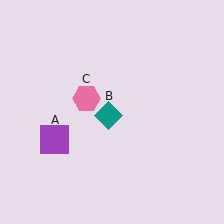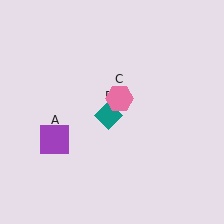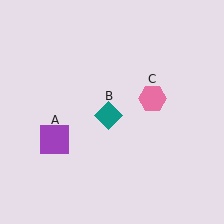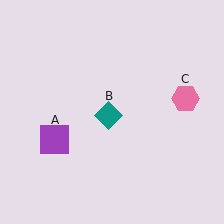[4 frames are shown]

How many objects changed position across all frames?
1 object changed position: pink hexagon (object C).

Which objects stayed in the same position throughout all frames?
Purple square (object A) and teal diamond (object B) remained stationary.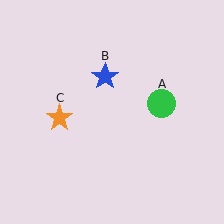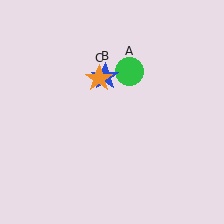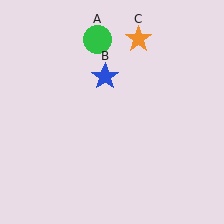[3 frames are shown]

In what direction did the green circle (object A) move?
The green circle (object A) moved up and to the left.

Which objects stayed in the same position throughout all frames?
Blue star (object B) remained stationary.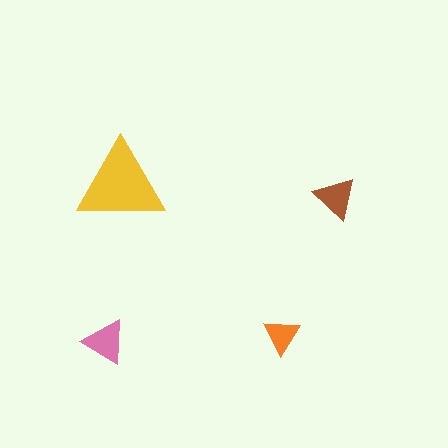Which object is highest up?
The yellow triangle is topmost.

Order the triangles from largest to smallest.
the yellow one, the pink one, the brown one, the orange one.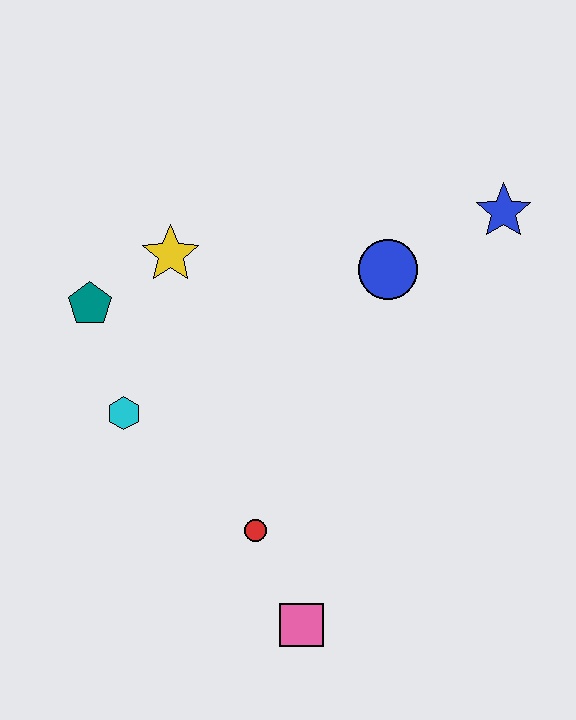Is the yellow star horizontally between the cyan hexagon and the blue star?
Yes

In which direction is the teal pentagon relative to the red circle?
The teal pentagon is above the red circle.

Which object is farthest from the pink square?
The blue star is farthest from the pink square.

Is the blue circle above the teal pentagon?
Yes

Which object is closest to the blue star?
The blue circle is closest to the blue star.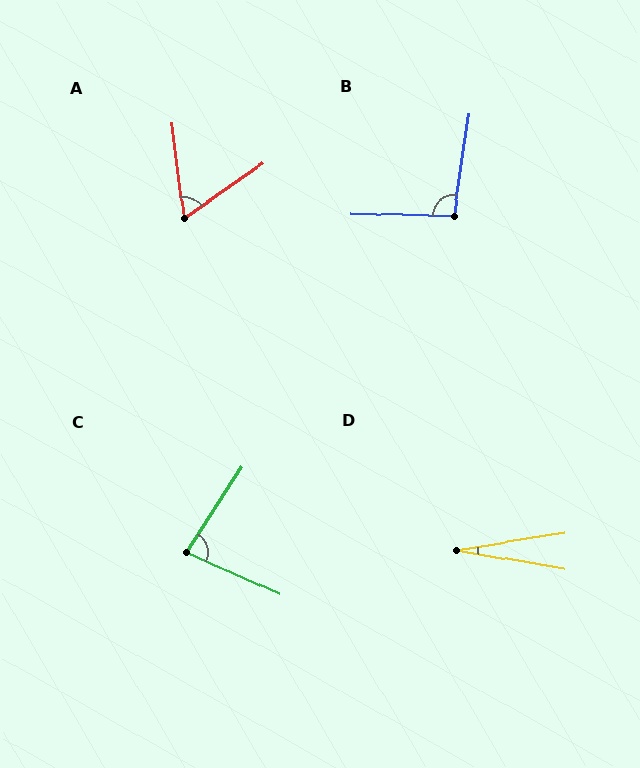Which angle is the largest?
B, at approximately 97 degrees.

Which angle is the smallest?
D, at approximately 19 degrees.